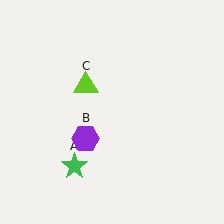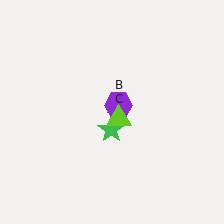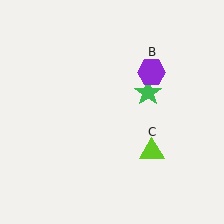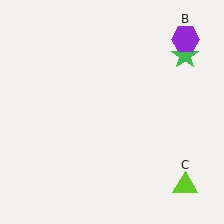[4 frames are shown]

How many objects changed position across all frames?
3 objects changed position: green star (object A), purple hexagon (object B), lime triangle (object C).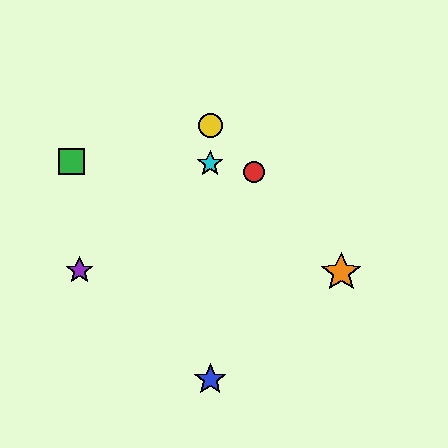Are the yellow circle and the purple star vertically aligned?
No, the yellow circle is at x≈210 and the purple star is at x≈79.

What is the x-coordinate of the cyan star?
The cyan star is at x≈210.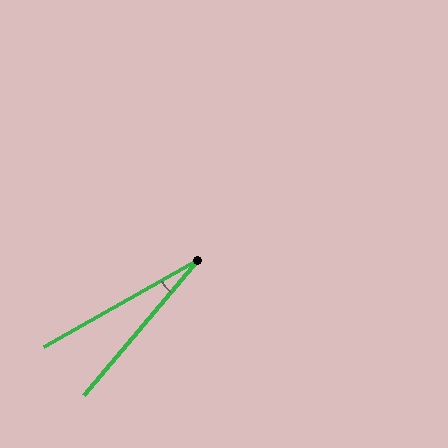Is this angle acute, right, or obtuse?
It is acute.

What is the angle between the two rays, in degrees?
Approximately 20 degrees.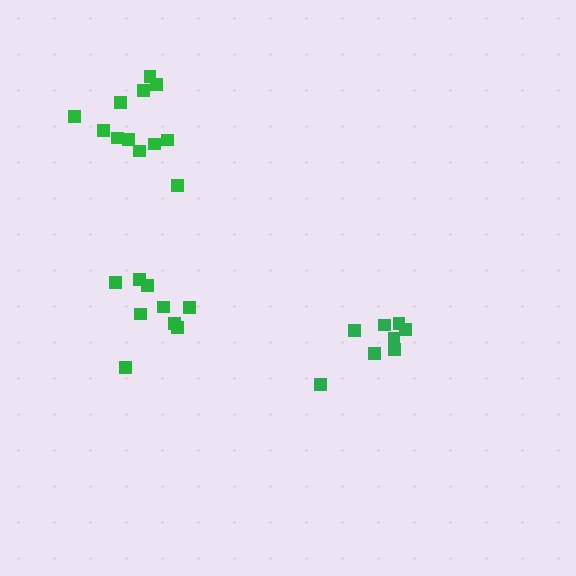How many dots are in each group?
Group 1: 9 dots, Group 2: 12 dots, Group 3: 8 dots (29 total).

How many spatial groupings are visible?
There are 3 spatial groupings.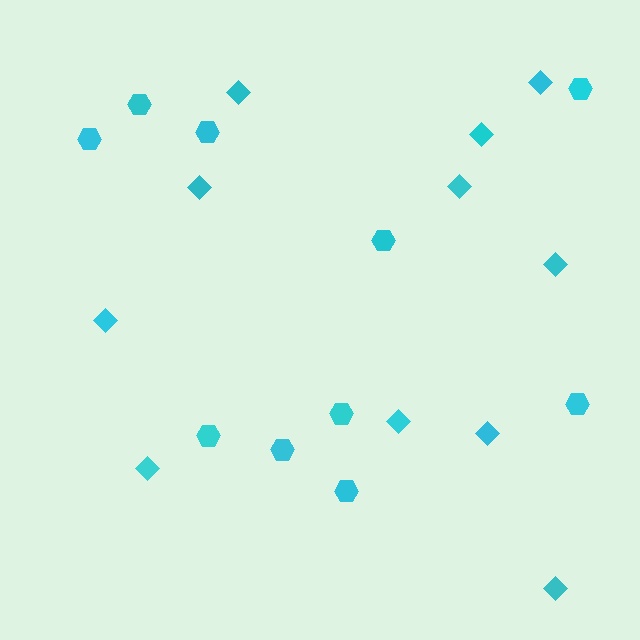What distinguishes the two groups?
There are 2 groups: one group of diamonds (11) and one group of hexagons (10).